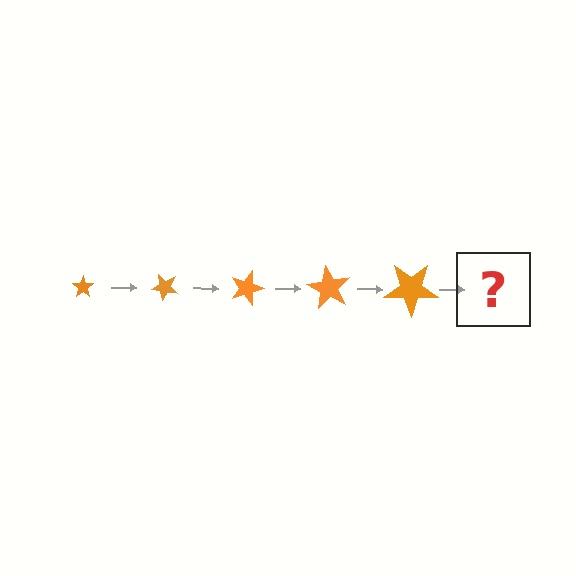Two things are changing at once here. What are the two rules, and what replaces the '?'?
The two rules are that the star grows larger each step and it rotates 45 degrees each step. The '?' should be a star, larger than the previous one and rotated 225 degrees from the start.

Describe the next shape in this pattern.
It should be a star, larger than the previous one and rotated 225 degrees from the start.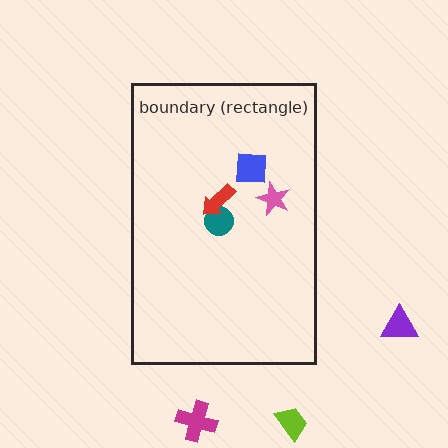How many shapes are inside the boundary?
4 inside, 3 outside.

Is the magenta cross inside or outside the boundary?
Outside.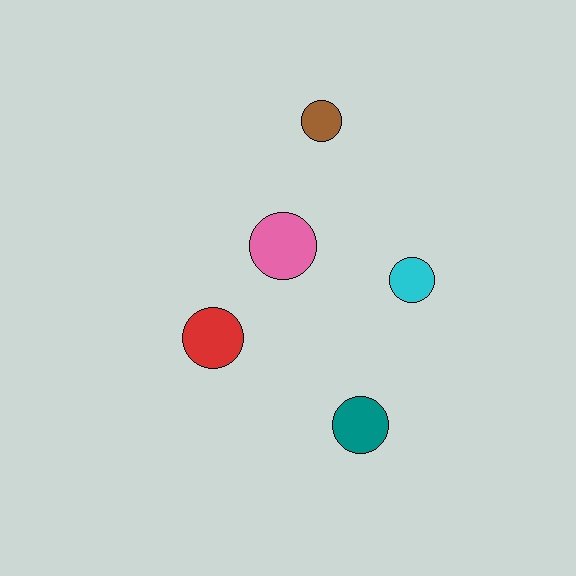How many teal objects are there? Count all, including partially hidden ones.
There is 1 teal object.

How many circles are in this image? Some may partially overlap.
There are 5 circles.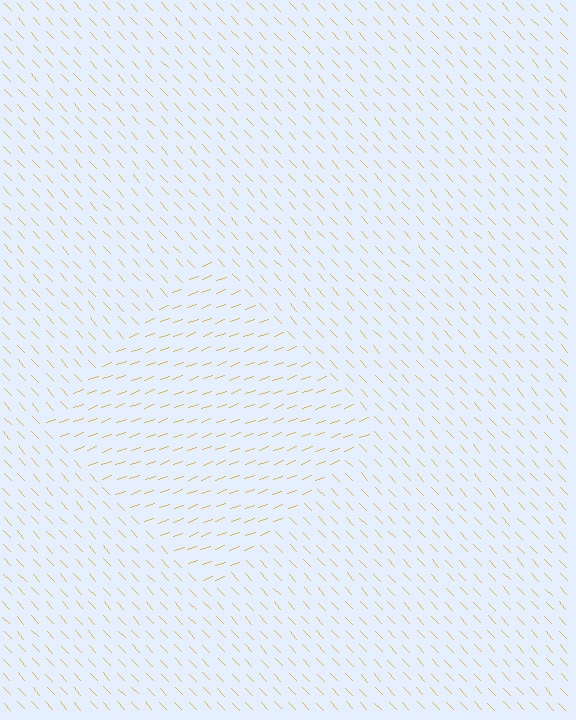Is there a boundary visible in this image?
Yes, there is a texture boundary formed by a change in line orientation.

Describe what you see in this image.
The image is filled with small yellow line segments. A diamond region in the image has lines oriented differently from the surrounding lines, creating a visible texture boundary.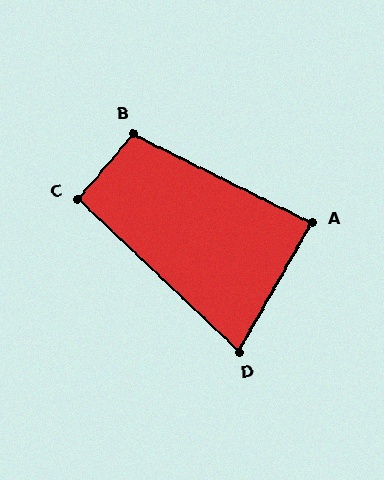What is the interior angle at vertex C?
Approximately 93 degrees (approximately right).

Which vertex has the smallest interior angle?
D, at approximately 76 degrees.